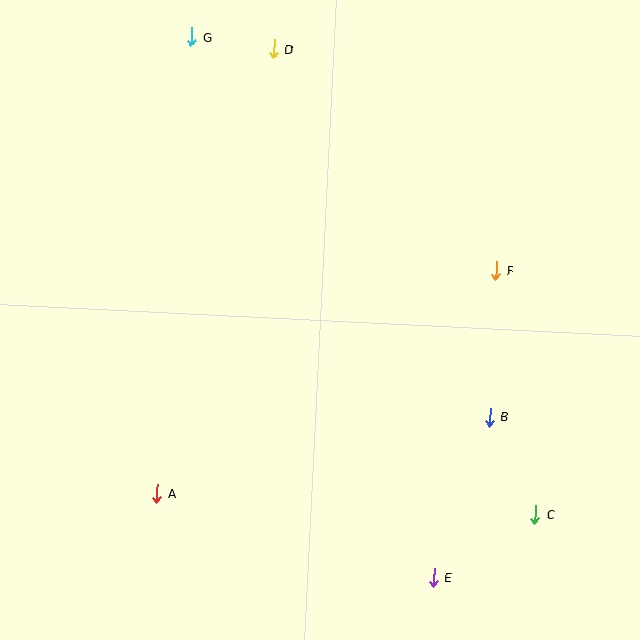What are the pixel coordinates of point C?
Point C is at (536, 514).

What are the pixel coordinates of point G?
Point G is at (192, 37).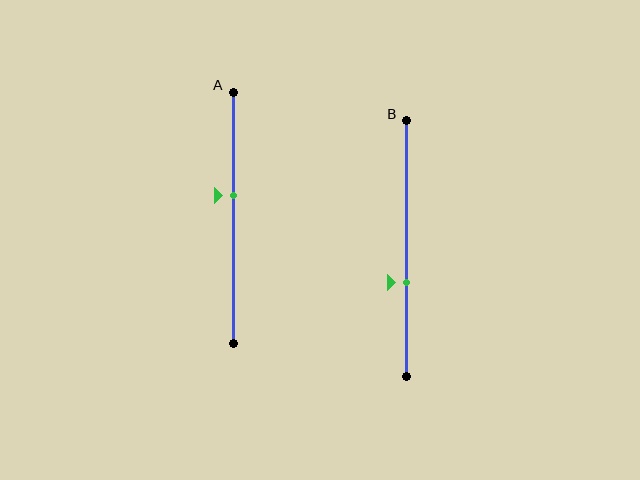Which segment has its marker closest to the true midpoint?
Segment A has its marker closest to the true midpoint.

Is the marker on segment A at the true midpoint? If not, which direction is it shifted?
No, the marker on segment A is shifted upward by about 9% of the segment length.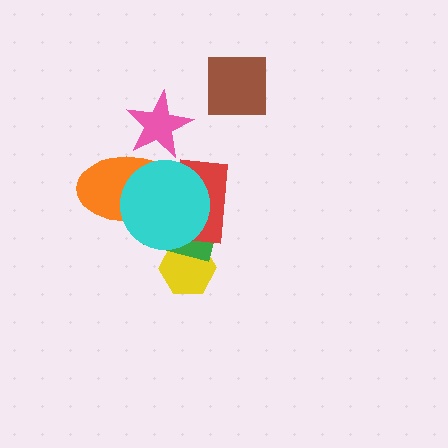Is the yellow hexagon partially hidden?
Yes, it is partially covered by another shape.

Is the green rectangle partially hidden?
Yes, it is partially covered by another shape.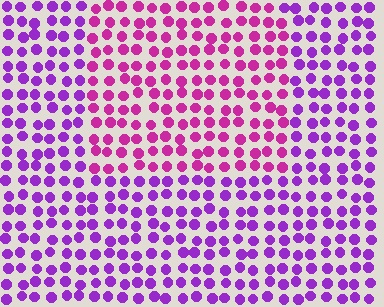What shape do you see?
I see a rectangle.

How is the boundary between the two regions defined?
The boundary is defined purely by a slight shift in hue (about 34 degrees). Spacing, size, and orientation are identical on both sides.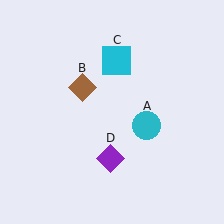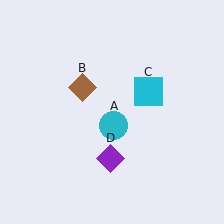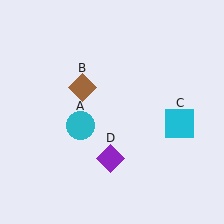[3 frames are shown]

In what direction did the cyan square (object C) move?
The cyan square (object C) moved down and to the right.